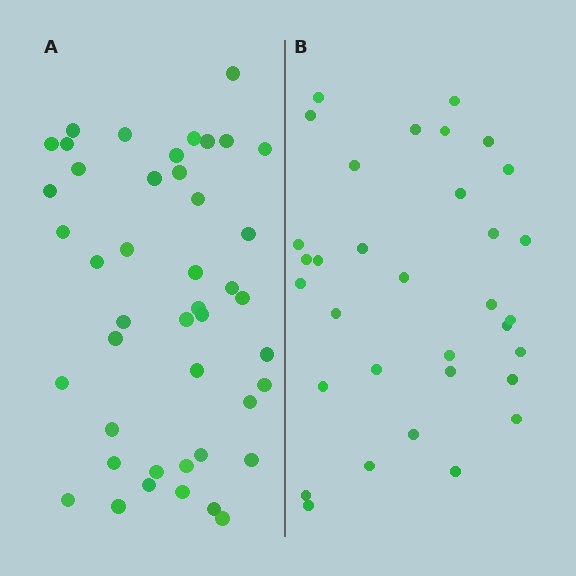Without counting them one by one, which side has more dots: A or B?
Region A (the left region) has more dots.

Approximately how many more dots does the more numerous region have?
Region A has roughly 12 or so more dots than region B.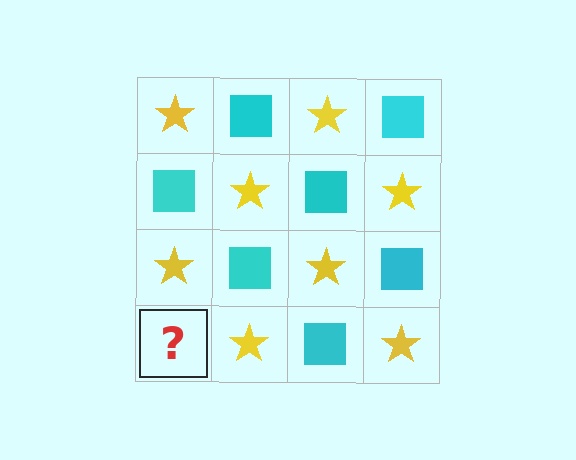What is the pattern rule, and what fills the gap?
The rule is that it alternates yellow star and cyan square in a checkerboard pattern. The gap should be filled with a cyan square.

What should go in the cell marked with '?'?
The missing cell should contain a cyan square.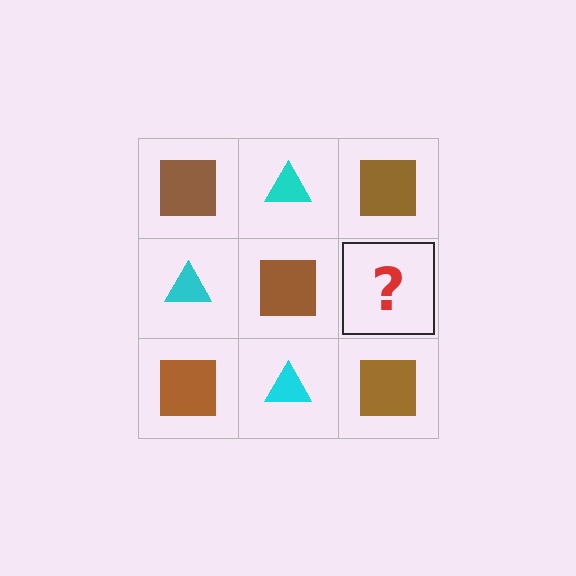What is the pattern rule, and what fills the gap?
The rule is that it alternates brown square and cyan triangle in a checkerboard pattern. The gap should be filled with a cyan triangle.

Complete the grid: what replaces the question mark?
The question mark should be replaced with a cyan triangle.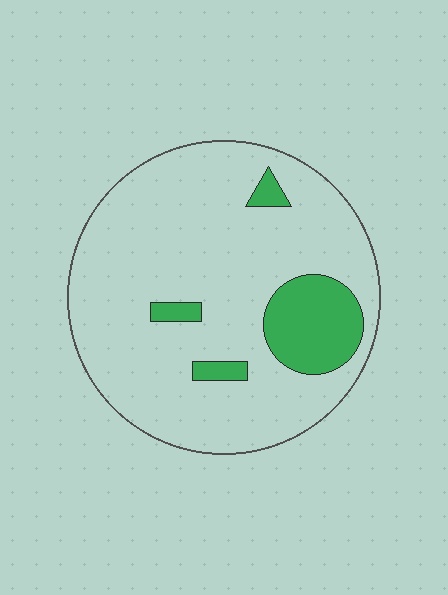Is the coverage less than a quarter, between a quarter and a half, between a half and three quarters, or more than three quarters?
Less than a quarter.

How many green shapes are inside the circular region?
4.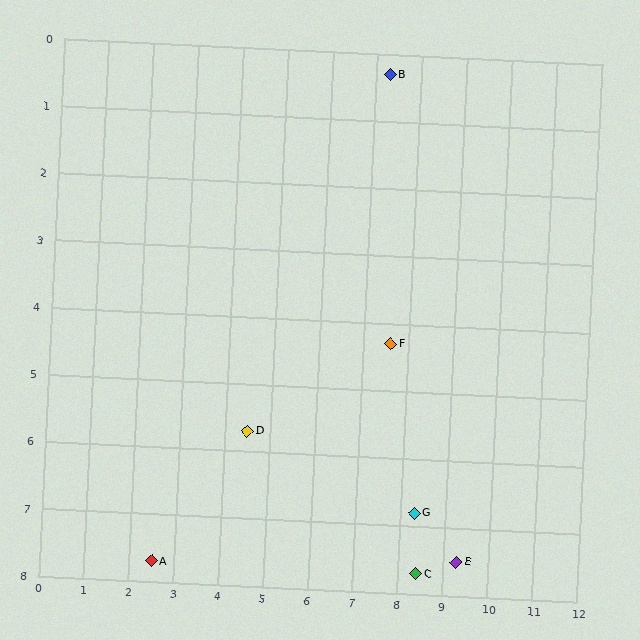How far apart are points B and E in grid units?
Points B and E are about 7.5 grid units apart.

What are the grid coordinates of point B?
Point B is at approximately (7.3, 0.3).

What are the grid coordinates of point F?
Point F is at approximately (7.6, 4.3).